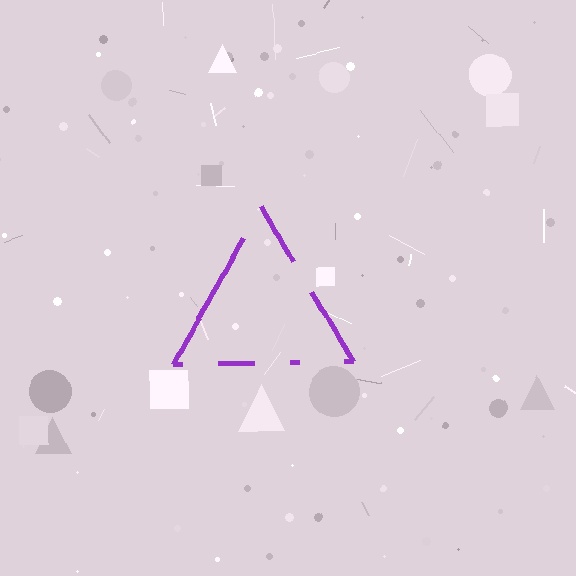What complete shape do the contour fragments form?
The contour fragments form a triangle.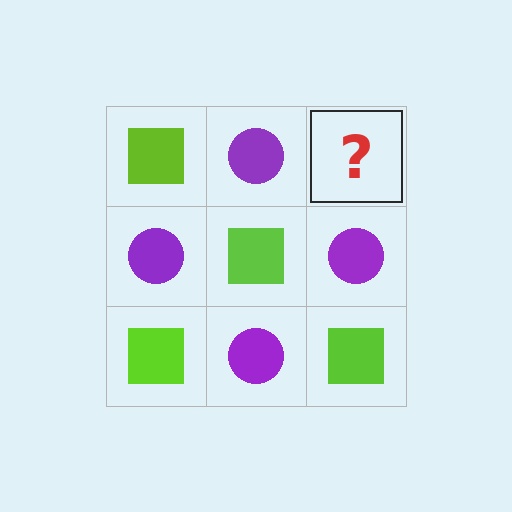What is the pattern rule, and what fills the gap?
The rule is that it alternates lime square and purple circle in a checkerboard pattern. The gap should be filled with a lime square.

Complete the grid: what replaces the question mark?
The question mark should be replaced with a lime square.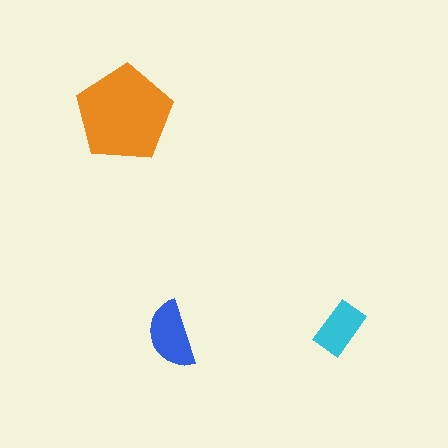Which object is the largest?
The orange pentagon.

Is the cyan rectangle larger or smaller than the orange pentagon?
Smaller.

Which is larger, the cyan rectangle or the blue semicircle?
The blue semicircle.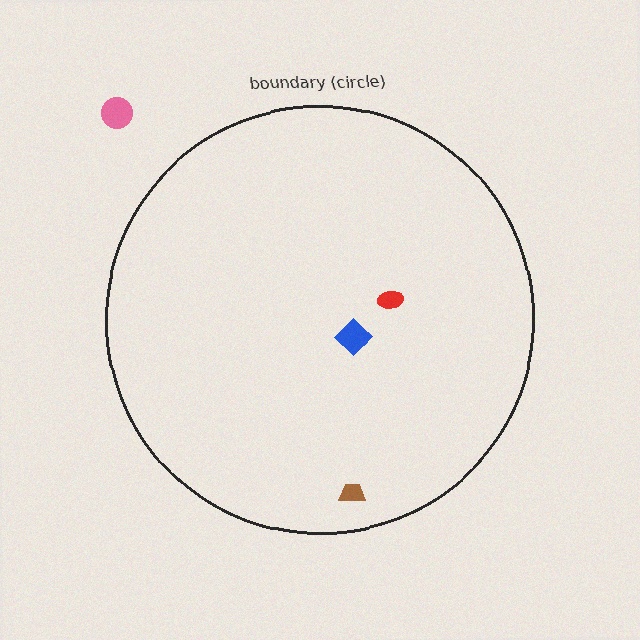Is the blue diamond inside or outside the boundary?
Inside.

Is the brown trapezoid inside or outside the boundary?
Inside.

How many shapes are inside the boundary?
3 inside, 1 outside.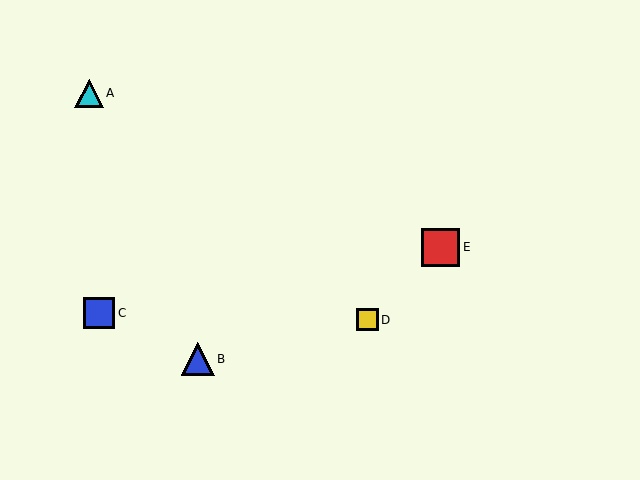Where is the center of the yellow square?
The center of the yellow square is at (367, 320).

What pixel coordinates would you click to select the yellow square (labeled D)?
Click at (367, 320) to select the yellow square D.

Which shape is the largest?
The red square (labeled E) is the largest.